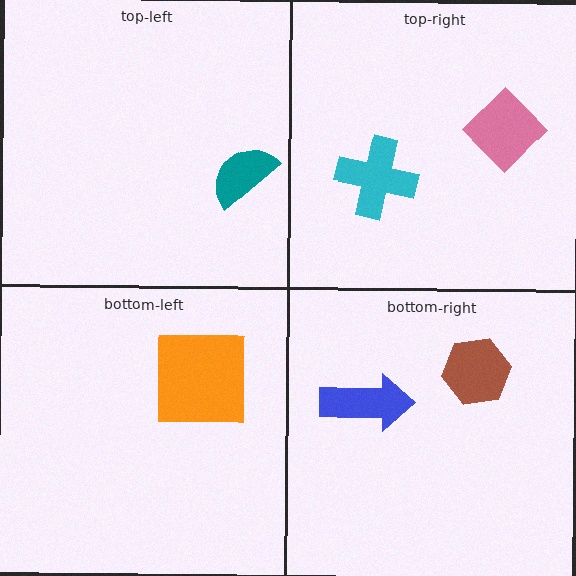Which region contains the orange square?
The bottom-left region.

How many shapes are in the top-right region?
2.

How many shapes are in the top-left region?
1.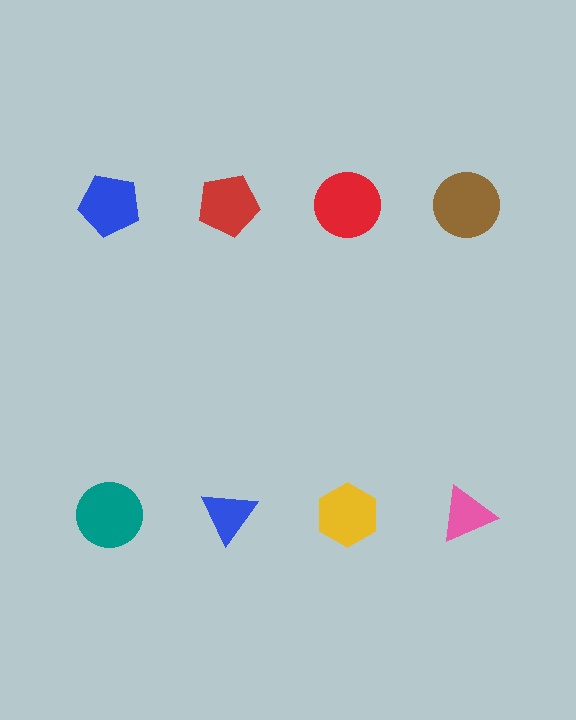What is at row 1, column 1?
A blue pentagon.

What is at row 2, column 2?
A blue triangle.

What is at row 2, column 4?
A pink triangle.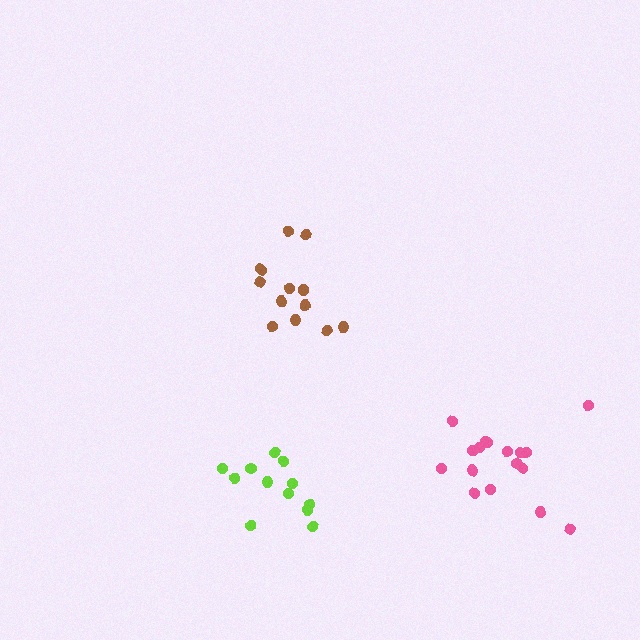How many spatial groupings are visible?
There are 3 spatial groupings.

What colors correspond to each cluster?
The clusters are colored: brown, pink, lime.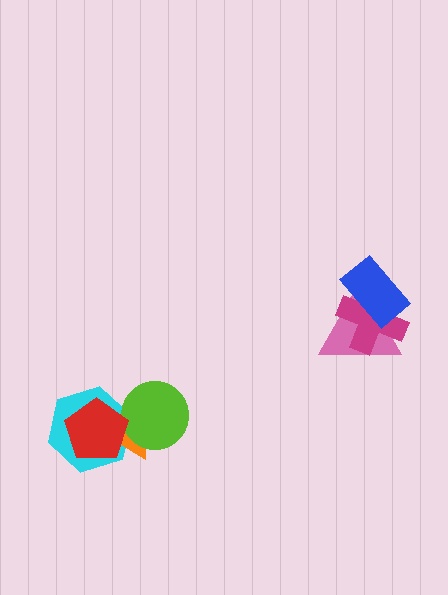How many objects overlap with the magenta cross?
2 objects overlap with the magenta cross.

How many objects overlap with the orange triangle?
3 objects overlap with the orange triangle.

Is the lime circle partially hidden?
Yes, it is partially covered by another shape.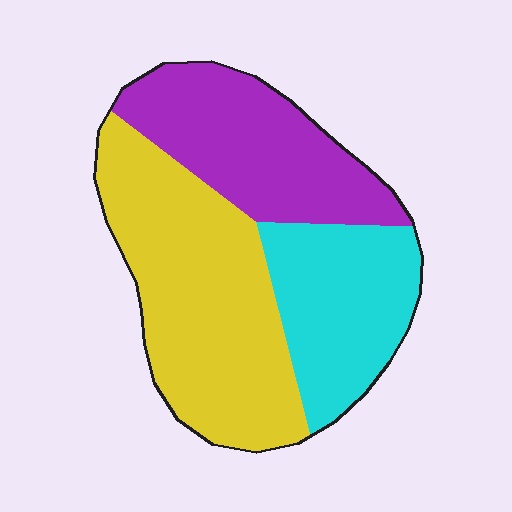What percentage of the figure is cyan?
Cyan covers around 25% of the figure.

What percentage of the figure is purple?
Purple takes up about one third (1/3) of the figure.